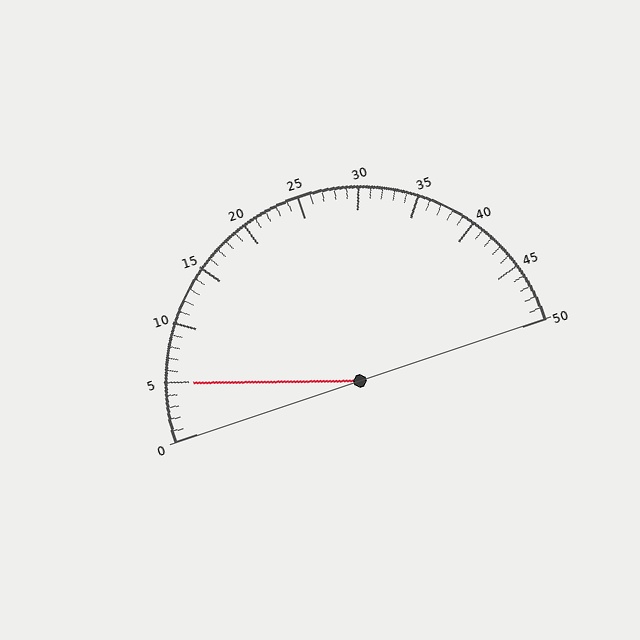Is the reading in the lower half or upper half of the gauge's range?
The reading is in the lower half of the range (0 to 50).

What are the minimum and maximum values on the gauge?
The gauge ranges from 0 to 50.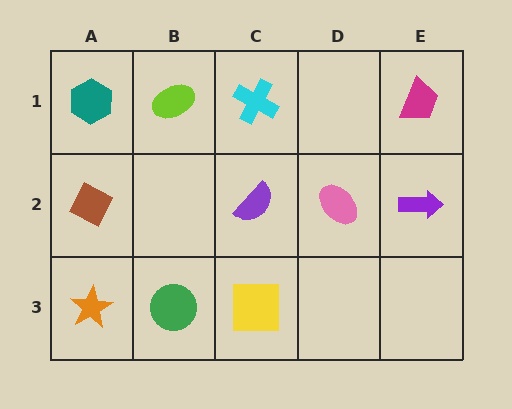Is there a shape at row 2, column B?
No, that cell is empty.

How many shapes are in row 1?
4 shapes.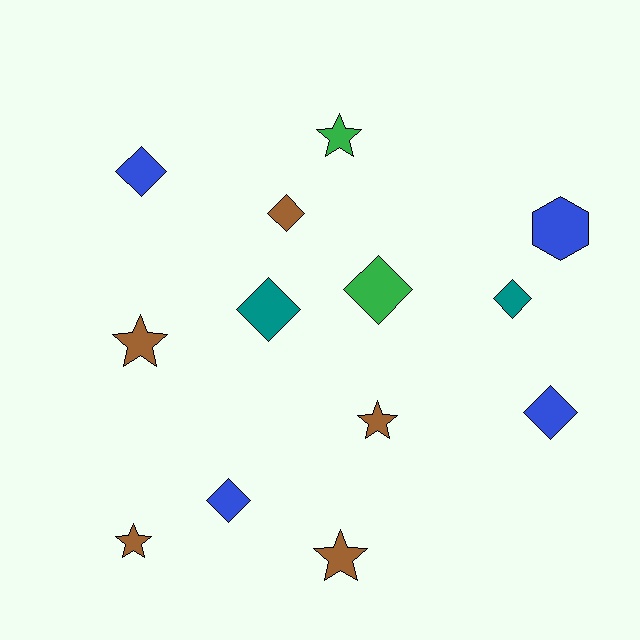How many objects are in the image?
There are 13 objects.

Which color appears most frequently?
Brown, with 5 objects.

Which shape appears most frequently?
Diamond, with 7 objects.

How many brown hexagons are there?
There are no brown hexagons.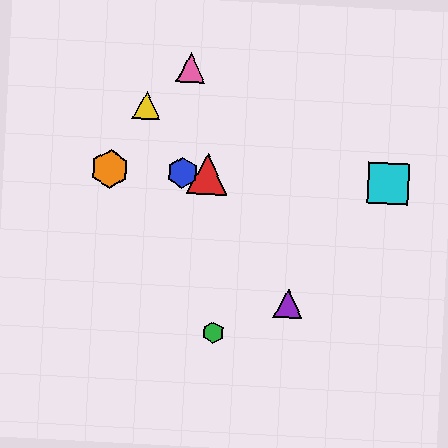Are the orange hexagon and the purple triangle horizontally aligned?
No, the orange hexagon is at y≈169 and the purple triangle is at y≈303.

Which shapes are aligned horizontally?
The red triangle, the blue hexagon, the orange hexagon, the cyan square are aligned horizontally.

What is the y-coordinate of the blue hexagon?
The blue hexagon is at y≈173.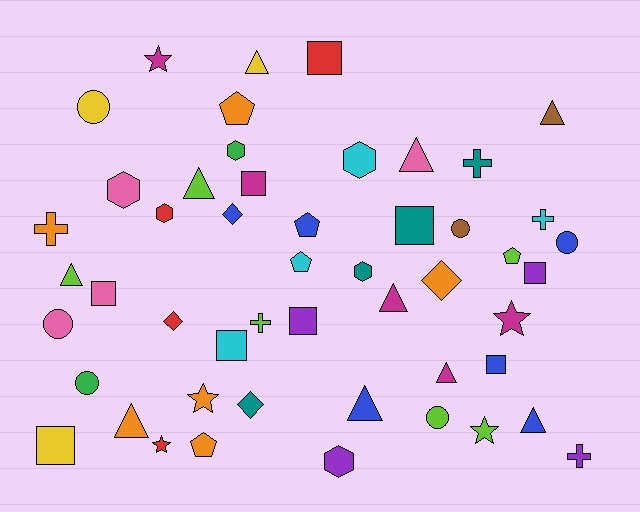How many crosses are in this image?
There are 5 crosses.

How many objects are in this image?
There are 50 objects.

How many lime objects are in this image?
There are 6 lime objects.